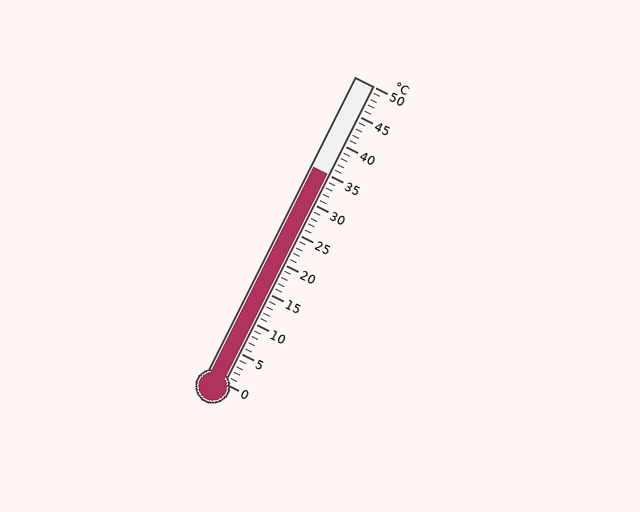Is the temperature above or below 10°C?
The temperature is above 10°C.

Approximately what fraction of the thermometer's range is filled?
The thermometer is filled to approximately 70% of its range.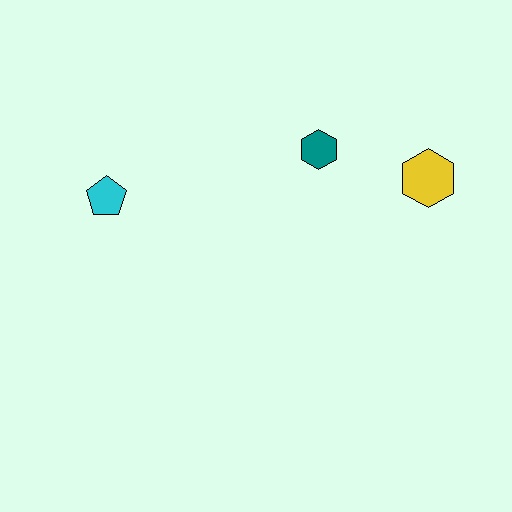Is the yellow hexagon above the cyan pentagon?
Yes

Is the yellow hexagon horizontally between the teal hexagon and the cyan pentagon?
No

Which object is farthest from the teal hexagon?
The cyan pentagon is farthest from the teal hexagon.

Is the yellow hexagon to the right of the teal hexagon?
Yes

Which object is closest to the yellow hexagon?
The teal hexagon is closest to the yellow hexagon.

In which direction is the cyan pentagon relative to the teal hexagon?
The cyan pentagon is to the left of the teal hexagon.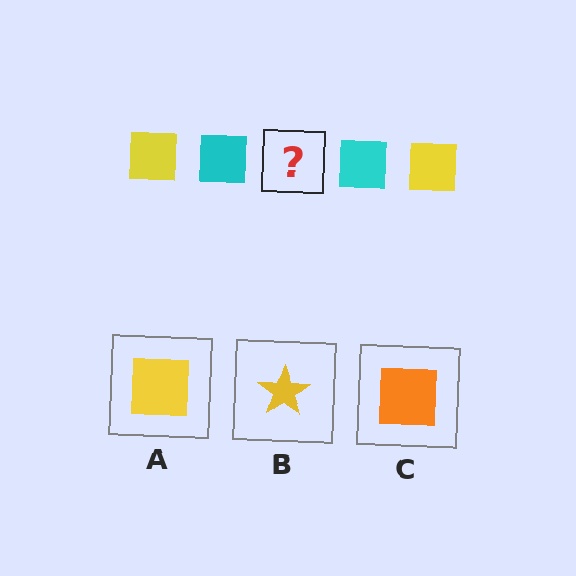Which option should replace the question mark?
Option A.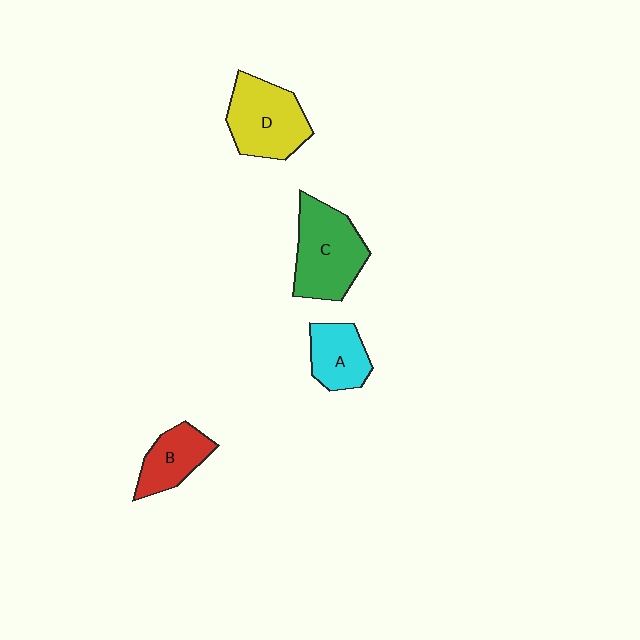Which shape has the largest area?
Shape C (green).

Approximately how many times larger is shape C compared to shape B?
Approximately 1.7 times.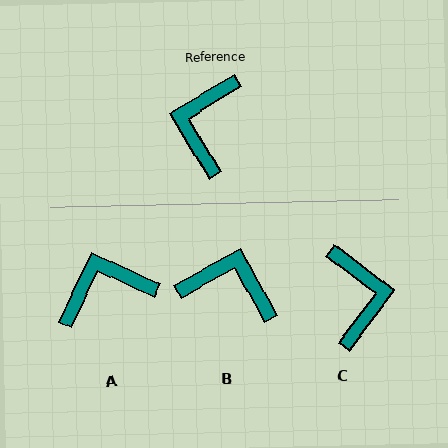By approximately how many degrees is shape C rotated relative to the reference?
Approximately 158 degrees clockwise.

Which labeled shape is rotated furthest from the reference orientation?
C, about 158 degrees away.